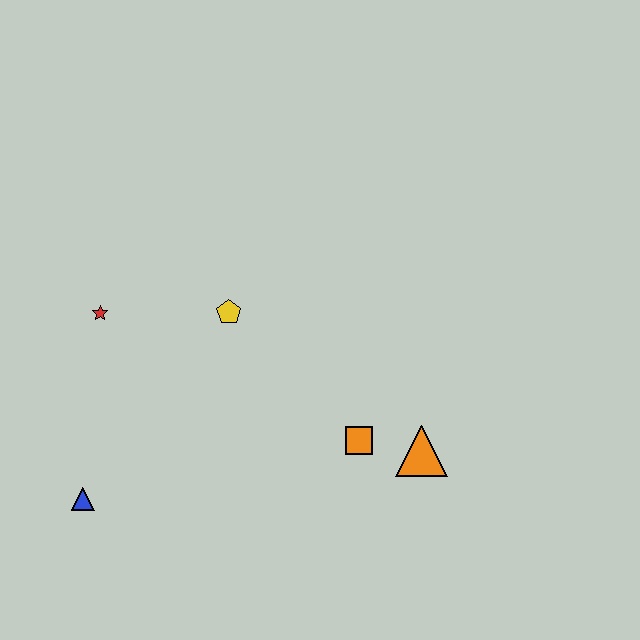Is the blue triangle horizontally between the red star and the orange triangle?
No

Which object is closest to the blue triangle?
The red star is closest to the blue triangle.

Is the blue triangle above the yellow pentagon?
No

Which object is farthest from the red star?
The orange triangle is farthest from the red star.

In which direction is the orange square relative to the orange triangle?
The orange square is to the left of the orange triangle.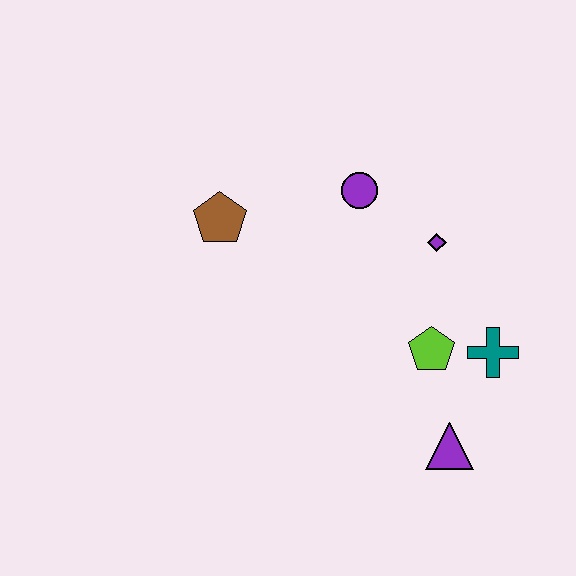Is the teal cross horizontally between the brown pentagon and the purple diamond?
No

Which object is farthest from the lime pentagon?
The brown pentagon is farthest from the lime pentagon.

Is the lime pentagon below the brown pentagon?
Yes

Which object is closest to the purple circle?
The purple diamond is closest to the purple circle.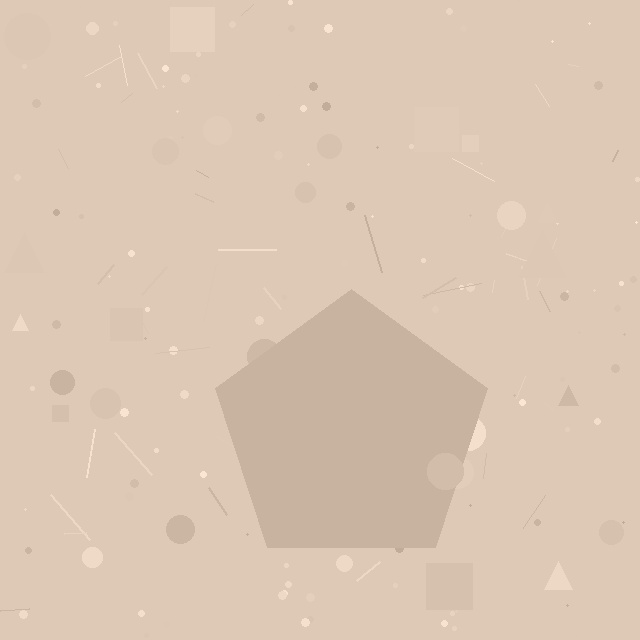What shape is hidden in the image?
A pentagon is hidden in the image.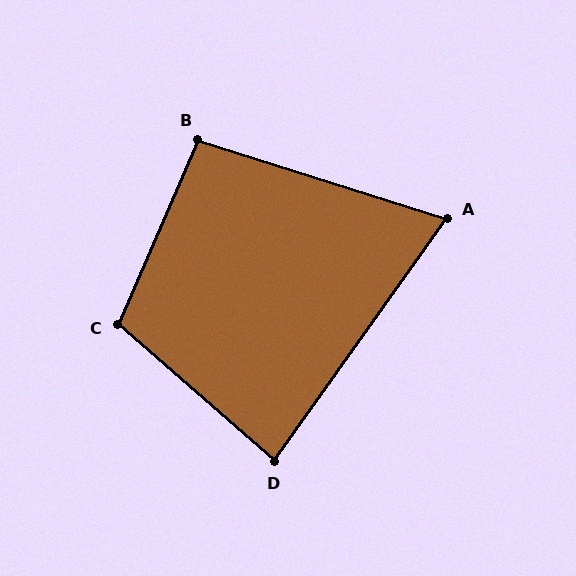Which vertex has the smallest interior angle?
A, at approximately 72 degrees.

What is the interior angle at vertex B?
Approximately 96 degrees (obtuse).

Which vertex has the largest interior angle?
C, at approximately 108 degrees.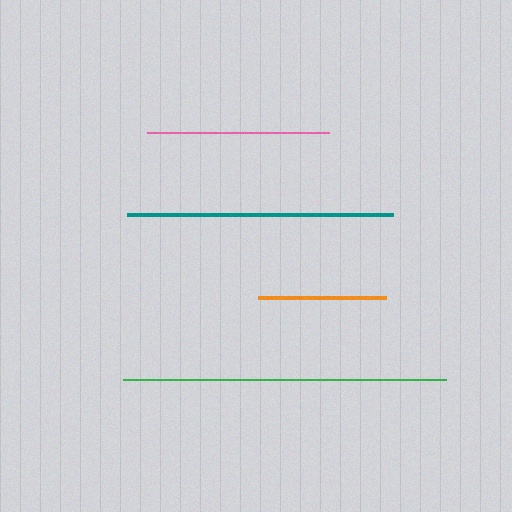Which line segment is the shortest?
The orange line is the shortest at approximately 128 pixels.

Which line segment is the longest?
The green line is the longest at approximately 323 pixels.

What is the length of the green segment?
The green segment is approximately 323 pixels long.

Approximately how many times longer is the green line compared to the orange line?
The green line is approximately 2.5 times the length of the orange line.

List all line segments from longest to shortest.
From longest to shortest: green, teal, pink, orange.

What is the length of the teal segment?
The teal segment is approximately 266 pixels long.